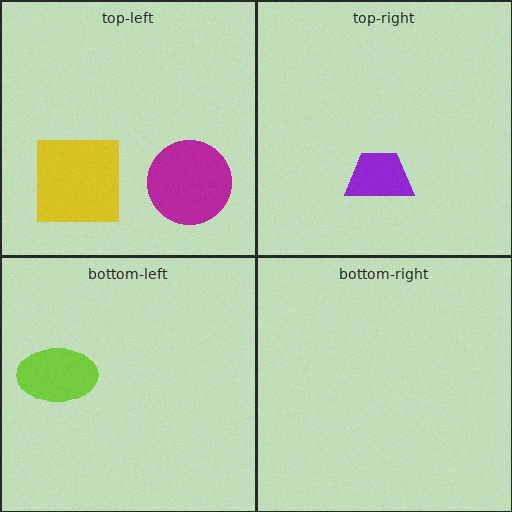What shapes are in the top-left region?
The yellow square, the magenta circle.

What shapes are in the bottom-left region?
The lime ellipse.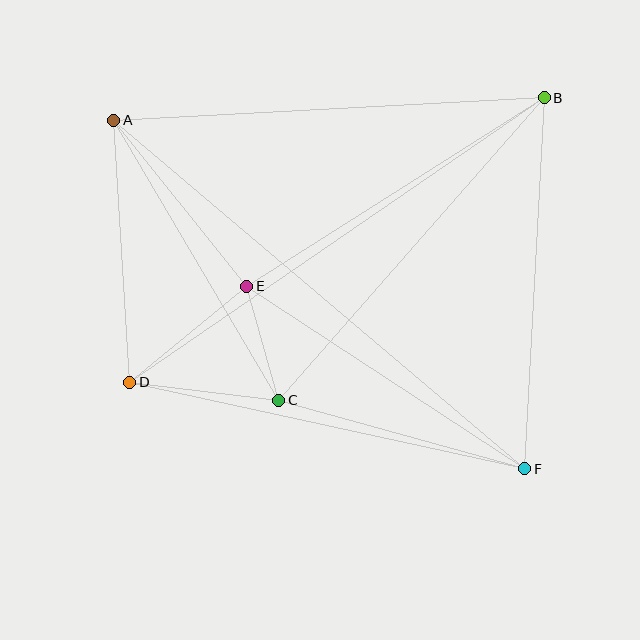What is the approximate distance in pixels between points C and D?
The distance between C and D is approximately 150 pixels.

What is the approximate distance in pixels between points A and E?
The distance between A and E is approximately 213 pixels.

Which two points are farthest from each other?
Points A and F are farthest from each other.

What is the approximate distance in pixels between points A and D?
The distance between A and D is approximately 262 pixels.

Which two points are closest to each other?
Points C and E are closest to each other.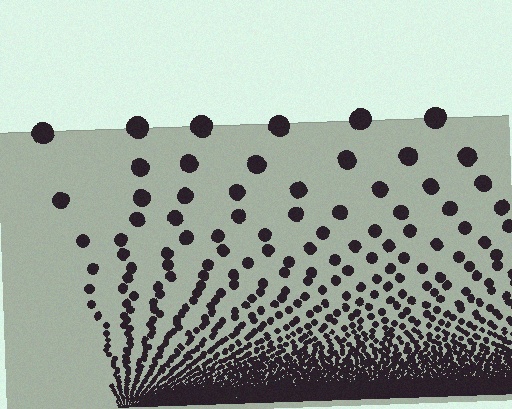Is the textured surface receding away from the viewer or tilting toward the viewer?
The surface appears to tilt toward the viewer. Texture elements get larger and sparser toward the top.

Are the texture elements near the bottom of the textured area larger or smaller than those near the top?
Smaller. The gradient is inverted — elements near the bottom are smaller and denser.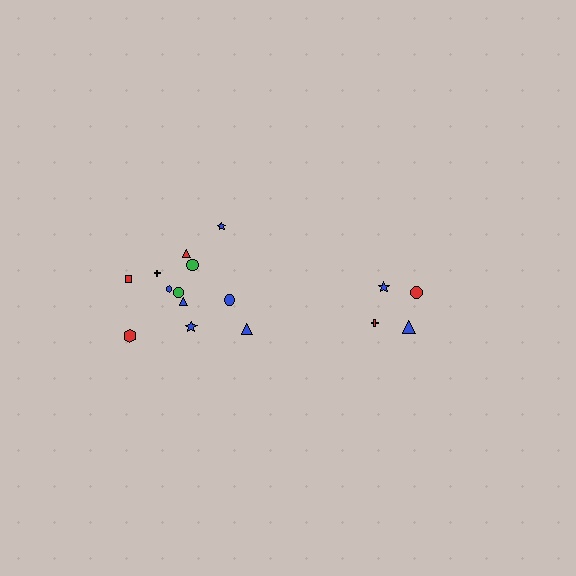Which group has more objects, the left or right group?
The left group.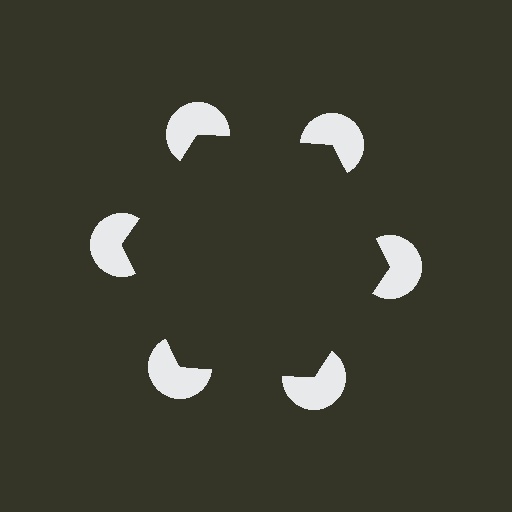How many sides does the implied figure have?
6 sides.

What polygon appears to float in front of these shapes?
An illusory hexagon — its edges are inferred from the aligned wedge cuts in the pac-man discs, not physically drawn.